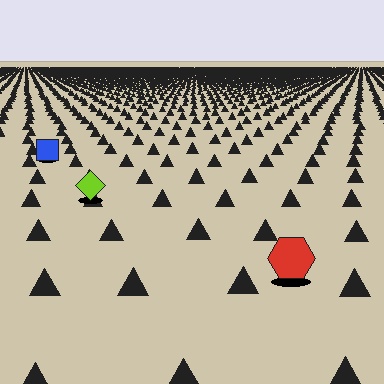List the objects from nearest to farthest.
From nearest to farthest: the red hexagon, the lime diamond, the blue square.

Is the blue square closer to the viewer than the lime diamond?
No. The lime diamond is closer — you can tell from the texture gradient: the ground texture is coarser near it.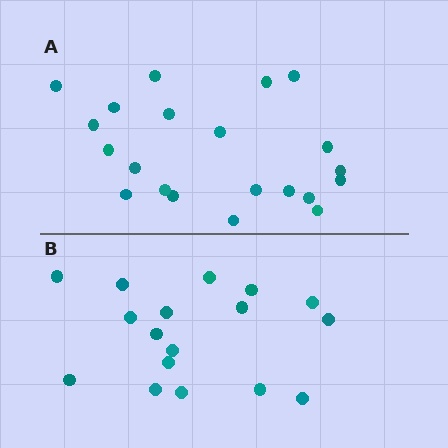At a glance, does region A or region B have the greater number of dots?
Region A (the top region) has more dots.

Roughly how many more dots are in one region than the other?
Region A has about 4 more dots than region B.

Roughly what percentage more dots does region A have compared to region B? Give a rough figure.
About 25% more.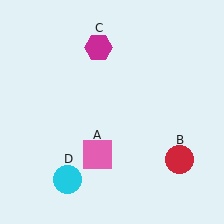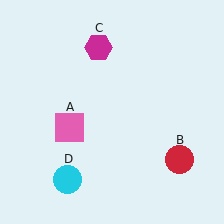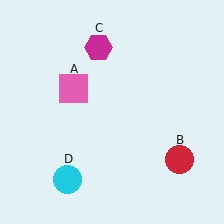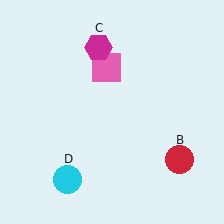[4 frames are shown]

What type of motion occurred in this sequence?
The pink square (object A) rotated clockwise around the center of the scene.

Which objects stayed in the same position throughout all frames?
Red circle (object B) and magenta hexagon (object C) and cyan circle (object D) remained stationary.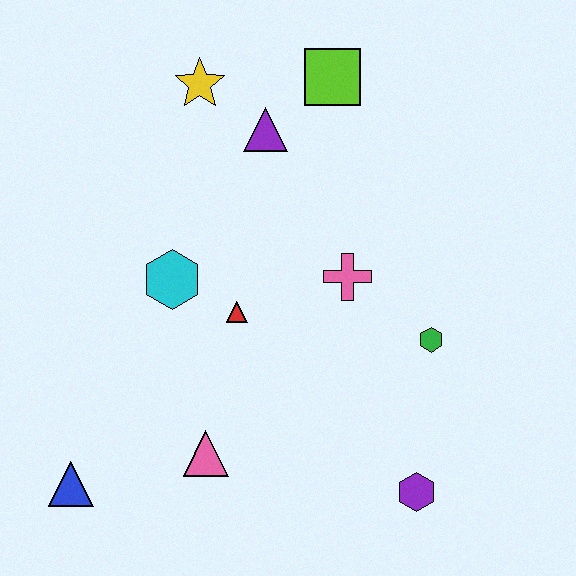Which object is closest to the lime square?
The purple triangle is closest to the lime square.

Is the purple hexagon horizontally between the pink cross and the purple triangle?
No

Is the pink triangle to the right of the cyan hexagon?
Yes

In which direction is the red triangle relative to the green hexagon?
The red triangle is to the left of the green hexagon.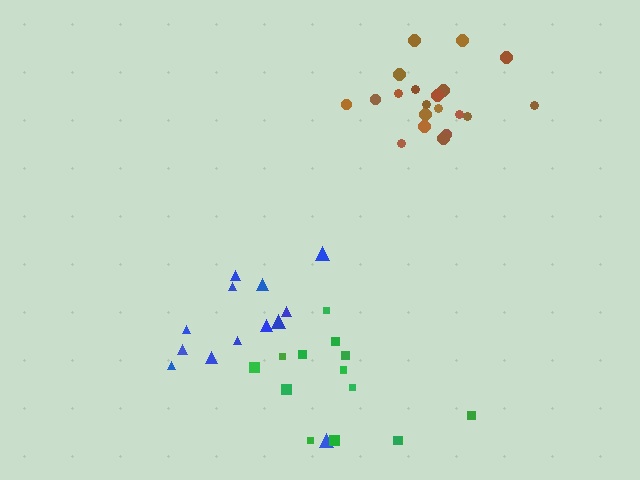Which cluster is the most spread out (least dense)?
Blue.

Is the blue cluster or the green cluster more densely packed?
Green.